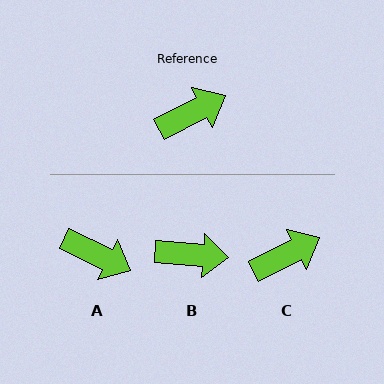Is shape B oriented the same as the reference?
No, it is off by about 32 degrees.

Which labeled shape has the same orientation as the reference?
C.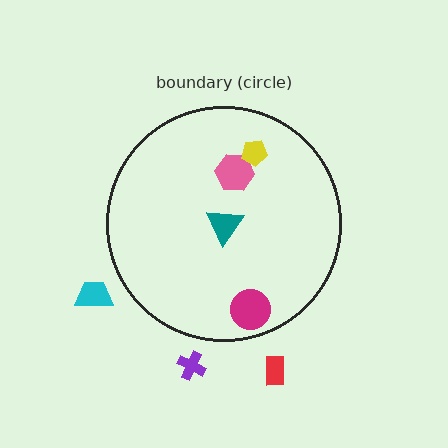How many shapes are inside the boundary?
4 inside, 3 outside.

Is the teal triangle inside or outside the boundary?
Inside.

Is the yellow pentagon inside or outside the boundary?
Inside.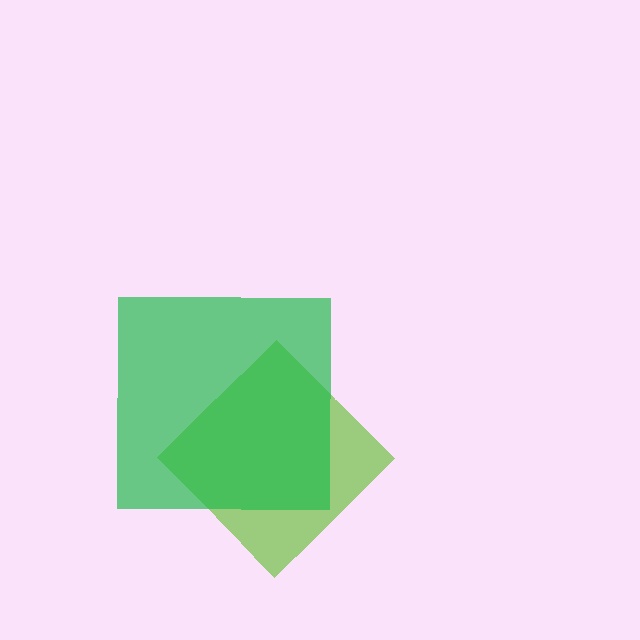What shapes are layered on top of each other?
The layered shapes are: a lime diamond, a green square.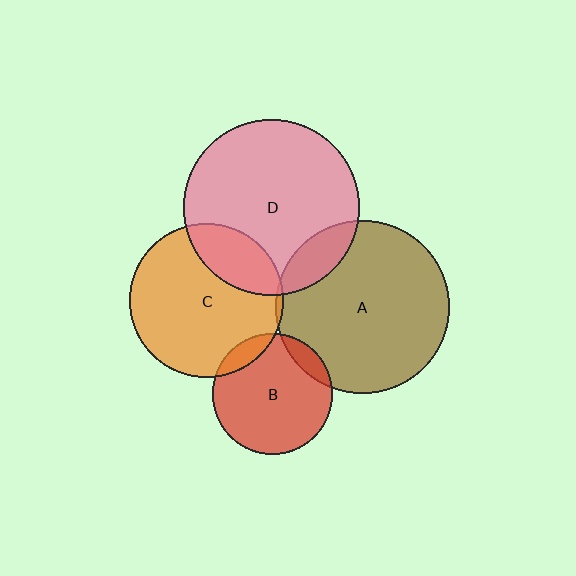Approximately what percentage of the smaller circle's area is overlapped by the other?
Approximately 10%.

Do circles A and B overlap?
Yes.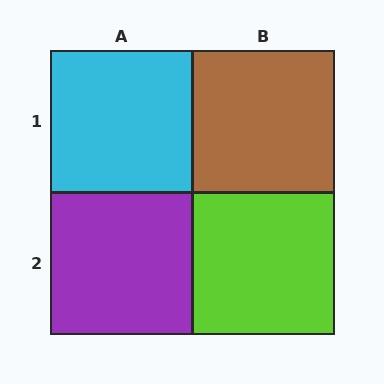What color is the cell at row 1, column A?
Cyan.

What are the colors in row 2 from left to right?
Purple, lime.